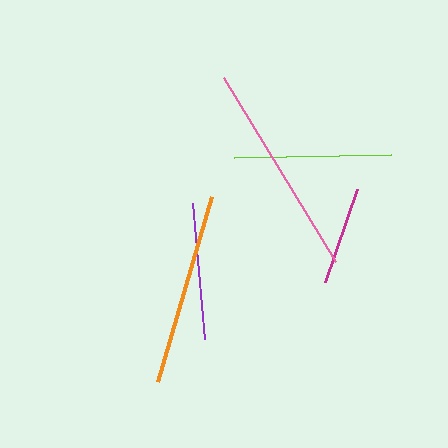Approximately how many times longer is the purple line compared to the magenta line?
The purple line is approximately 1.4 times the length of the magenta line.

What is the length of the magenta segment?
The magenta segment is approximately 98 pixels long.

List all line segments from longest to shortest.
From longest to shortest: pink, orange, lime, purple, magenta.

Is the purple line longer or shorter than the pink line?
The pink line is longer than the purple line.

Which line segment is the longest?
The pink line is the longest at approximately 216 pixels.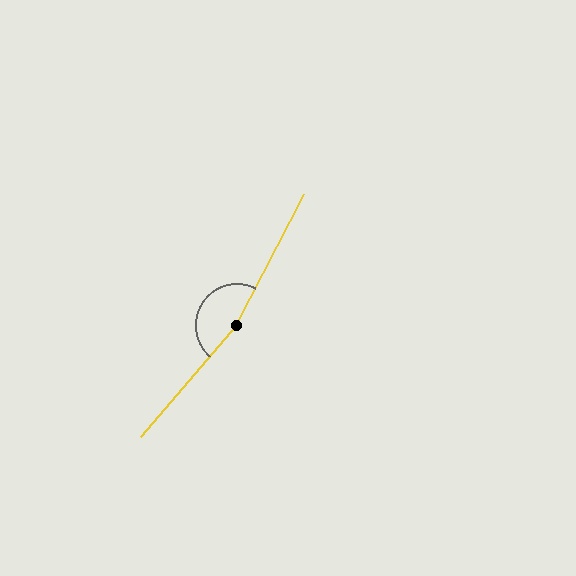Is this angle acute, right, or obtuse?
It is obtuse.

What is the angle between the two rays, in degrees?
Approximately 167 degrees.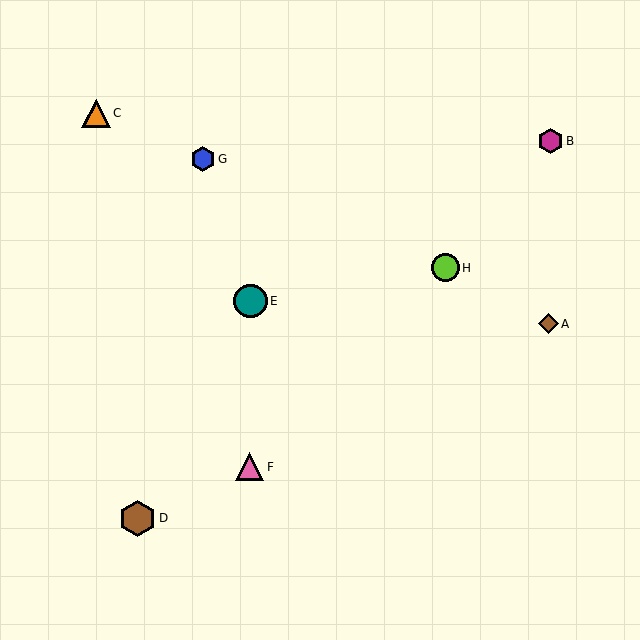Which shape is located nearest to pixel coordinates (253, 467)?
The pink triangle (labeled F) at (250, 467) is nearest to that location.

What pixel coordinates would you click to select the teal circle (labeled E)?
Click at (250, 301) to select the teal circle E.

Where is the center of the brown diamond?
The center of the brown diamond is at (548, 324).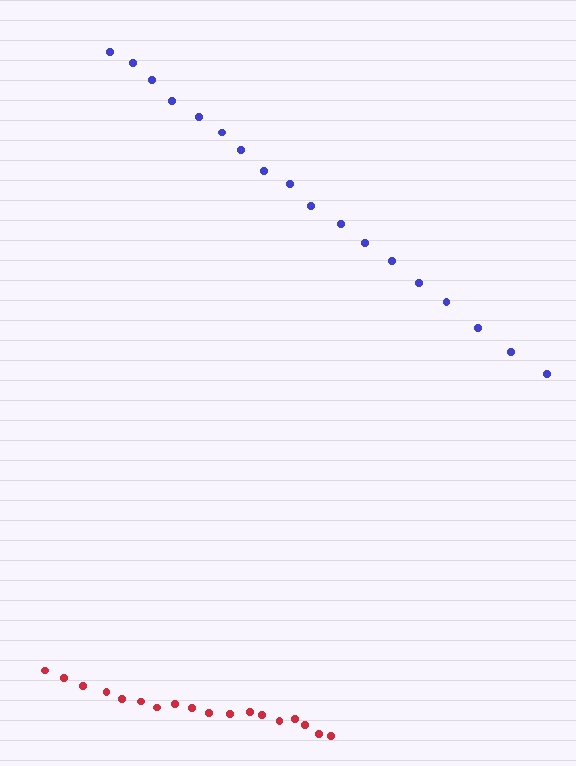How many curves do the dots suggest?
There are 2 distinct paths.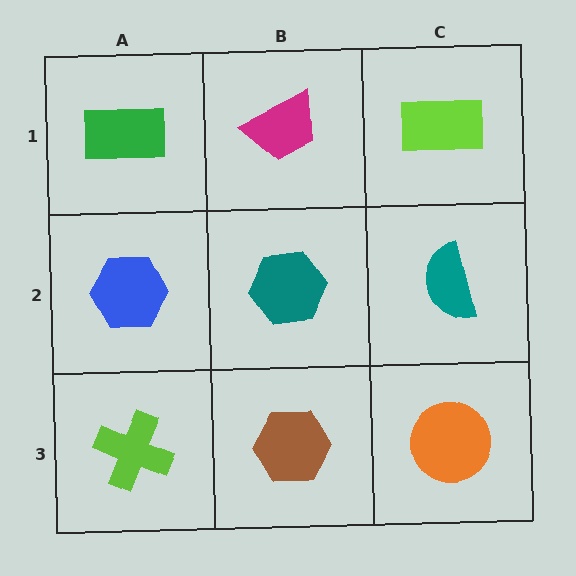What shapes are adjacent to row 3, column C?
A teal semicircle (row 2, column C), a brown hexagon (row 3, column B).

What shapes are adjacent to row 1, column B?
A teal hexagon (row 2, column B), a green rectangle (row 1, column A), a lime rectangle (row 1, column C).